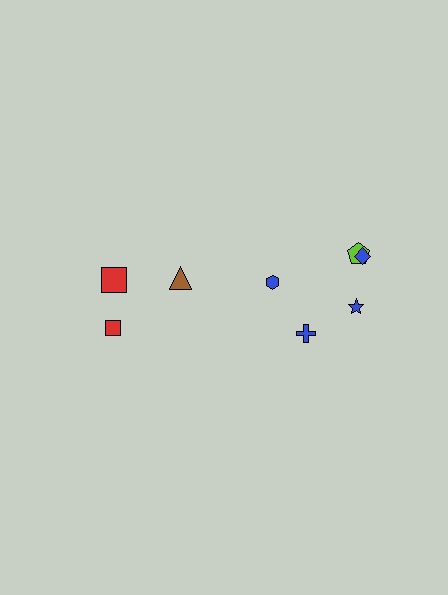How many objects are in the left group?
There are 3 objects.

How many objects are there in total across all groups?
There are 8 objects.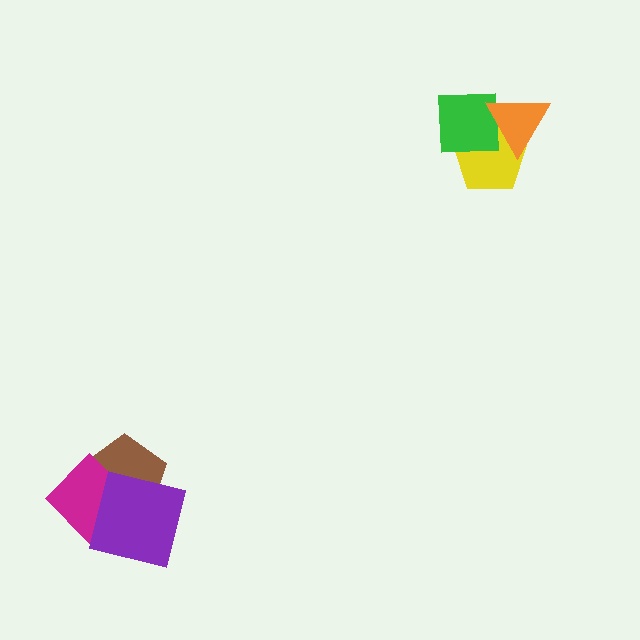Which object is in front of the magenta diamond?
The purple square is in front of the magenta diamond.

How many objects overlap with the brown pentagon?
2 objects overlap with the brown pentagon.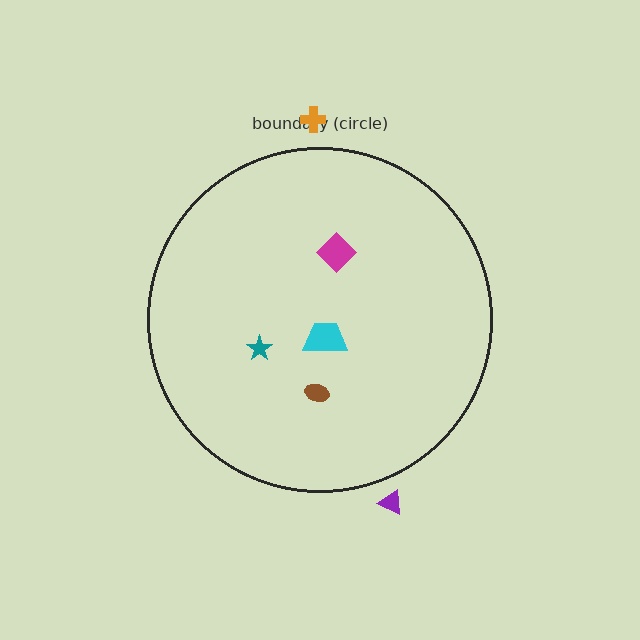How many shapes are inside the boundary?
4 inside, 2 outside.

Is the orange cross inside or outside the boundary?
Outside.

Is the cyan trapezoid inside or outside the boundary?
Inside.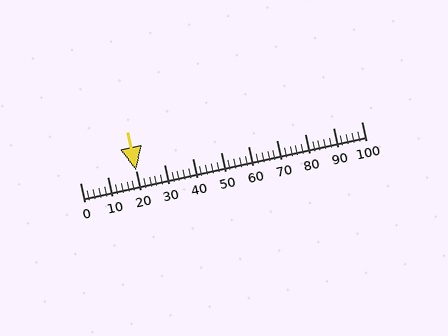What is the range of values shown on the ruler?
The ruler shows values from 0 to 100.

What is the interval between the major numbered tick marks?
The major tick marks are spaced 10 units apart.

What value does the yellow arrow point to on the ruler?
The yellow arrow points to approximately 20.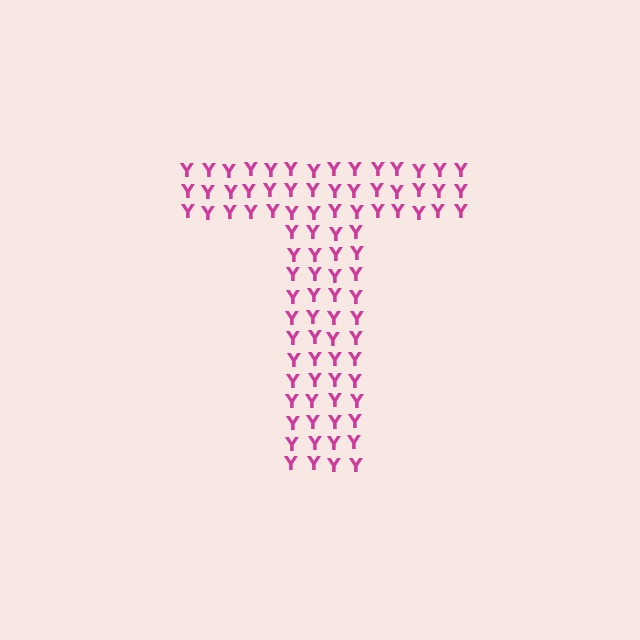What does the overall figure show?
The overall figure shows the letter T.